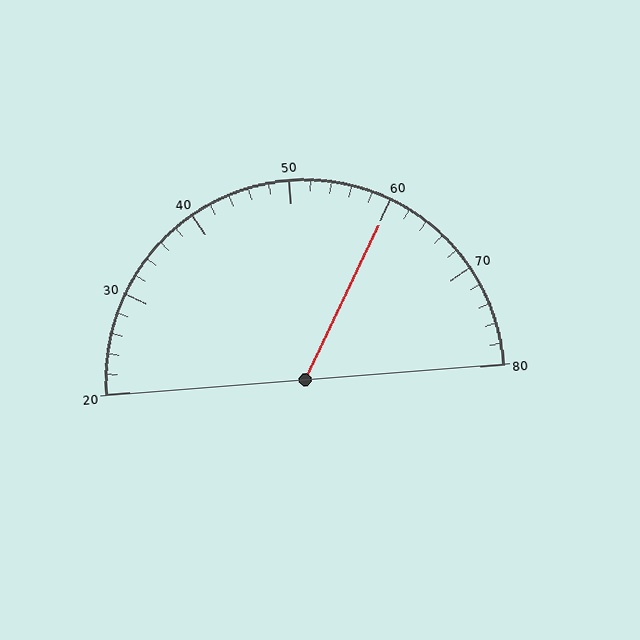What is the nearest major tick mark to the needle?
The nearest major tick mark is 60.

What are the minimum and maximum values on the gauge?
The gauge ranges from 20 to 80.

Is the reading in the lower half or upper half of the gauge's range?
The reading is in the upper half of the range (20 to 80).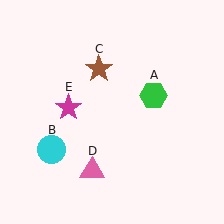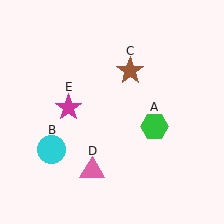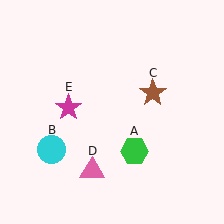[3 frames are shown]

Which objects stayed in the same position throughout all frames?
Cyan circle (object B) and pink triangle (object D) and magenta star (object E) remained stationary.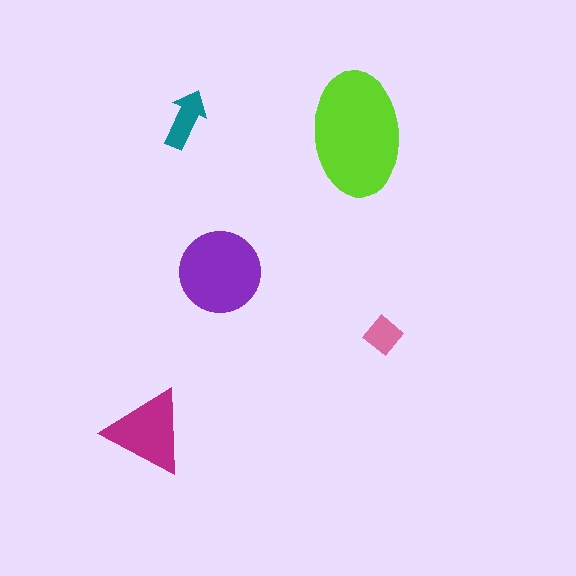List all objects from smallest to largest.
The pink diamond, the teal arrow, the magenta triangle, the purple circle, the lime ellipse.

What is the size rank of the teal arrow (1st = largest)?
4th.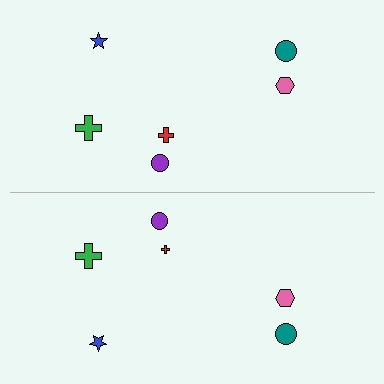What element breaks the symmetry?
The red cross on the bottom side has a different size than its mirror counterpart.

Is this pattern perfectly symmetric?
No, the pattern is not perfectly symmetric. The red cross on the bottom side has a different size than its mirror counterpart.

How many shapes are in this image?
There are 12 shapes in this image.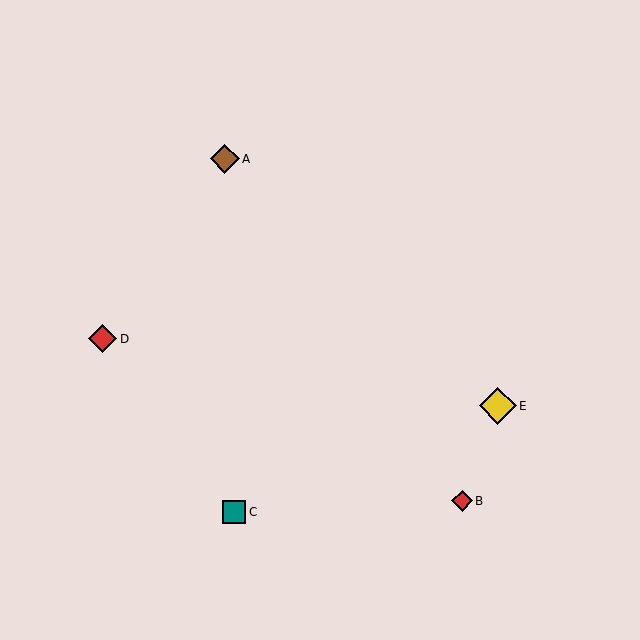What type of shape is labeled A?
Shape A is a brown diamond.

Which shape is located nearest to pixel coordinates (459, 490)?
The red diamond (labeled B) at (462, 501) is nearest to that location.